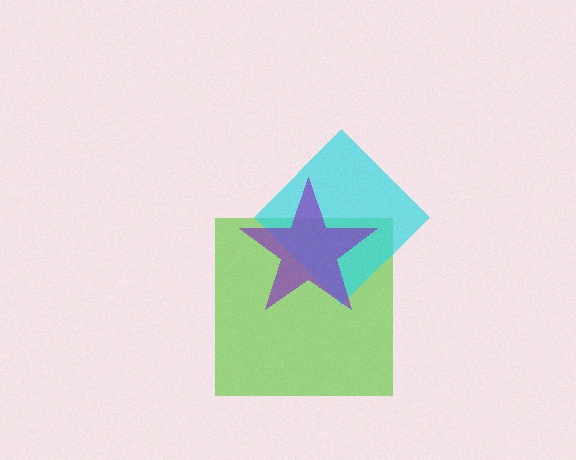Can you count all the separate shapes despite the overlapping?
Yes, there are 3 separate shapes.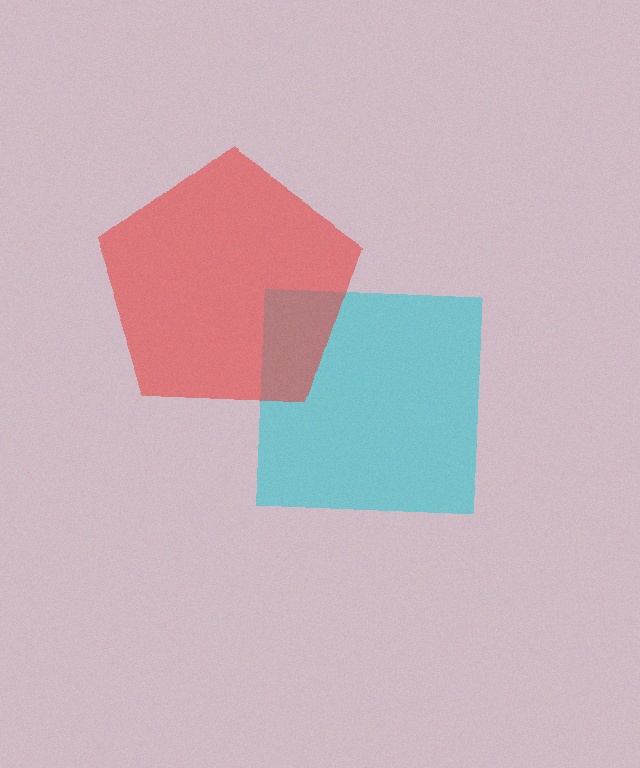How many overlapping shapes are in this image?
There are 2 overlapping shapes in the image.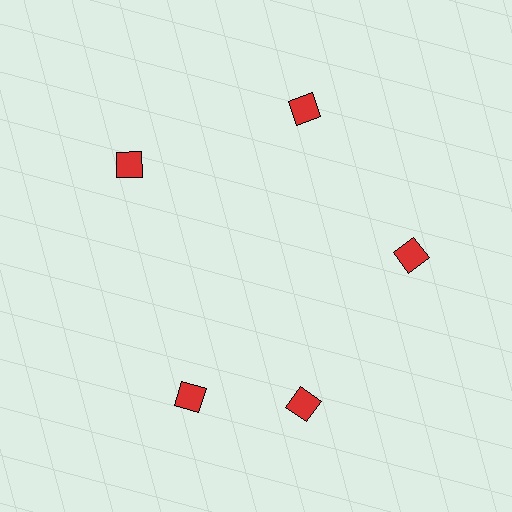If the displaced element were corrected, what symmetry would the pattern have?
It would have 5-fold rotational symmetry — the pattern would map onto itself every 72 degrees.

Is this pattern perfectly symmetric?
No. The 5 red diamonds are arranged in a ring, but one element near the 8 o'clock position is rotated out of alignment along the ring, breaking the 5-fold rotational symmetry.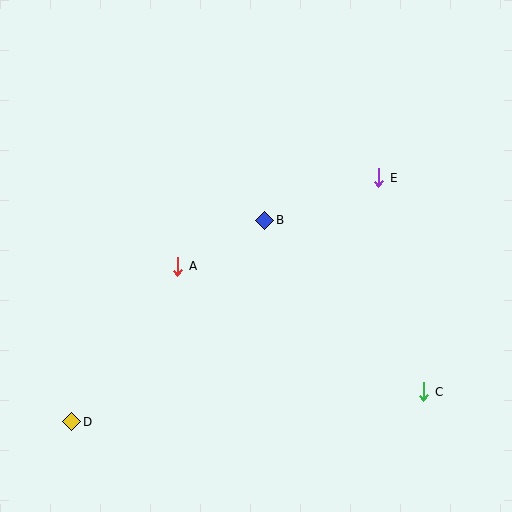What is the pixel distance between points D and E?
The distance between D and E is 392 pixels.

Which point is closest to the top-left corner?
Point A is closest to the top-left corner.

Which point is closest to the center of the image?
Point B at (265, 220) is closest to the center.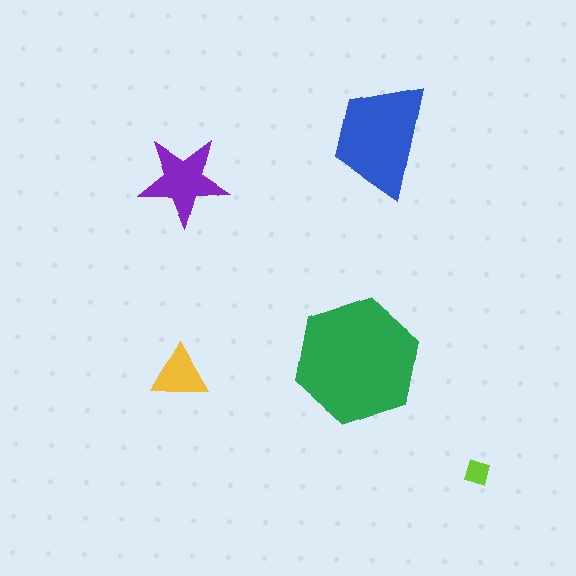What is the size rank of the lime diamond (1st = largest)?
5th.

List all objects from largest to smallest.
The green hexagon, the blue trapezoid, the purple star, the yellow triangle, the lime diamond.